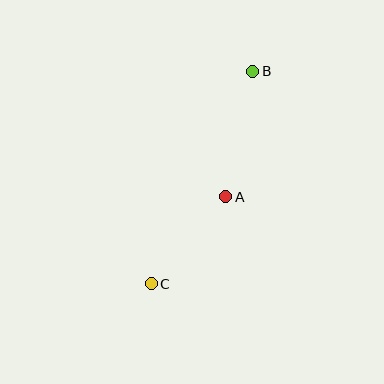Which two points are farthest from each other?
Points B and C are farthest from each other.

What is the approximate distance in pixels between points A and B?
The distance between A and B is approximately 128 pixels.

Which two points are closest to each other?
Points A and C are closest to each other.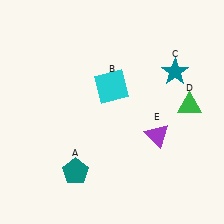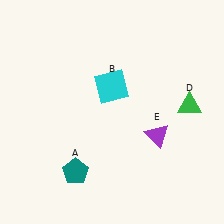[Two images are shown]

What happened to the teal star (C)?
The teal star (C) was removed in Image 2. It was in the top-right area of Image 1.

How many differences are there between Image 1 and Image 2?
There is 1 difference between the two images.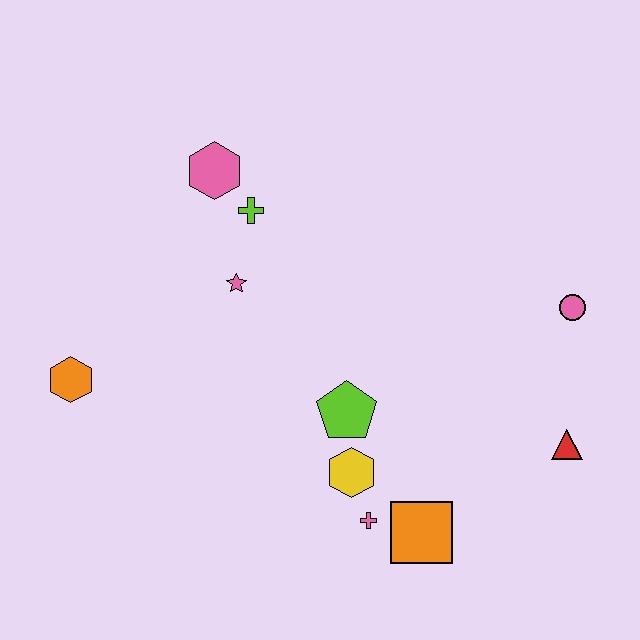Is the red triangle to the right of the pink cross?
Yes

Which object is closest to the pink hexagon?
The lime cross is closest to the pink hexagon.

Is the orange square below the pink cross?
Yes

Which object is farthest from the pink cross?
The pink hexagon is farthest from the pink cross.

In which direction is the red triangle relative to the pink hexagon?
The red triangle is to the right of the pink hexagon.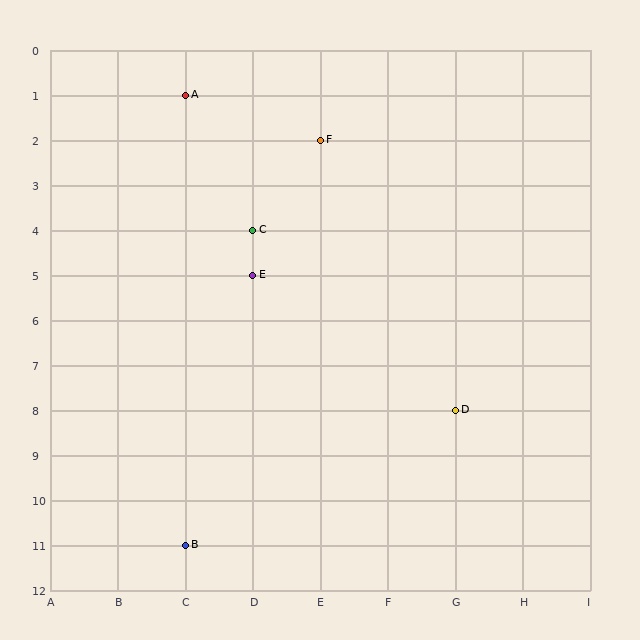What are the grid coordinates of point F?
Point F is at grid coordinates (E, 2).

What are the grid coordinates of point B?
Point B is at grid coordinates (C, 11).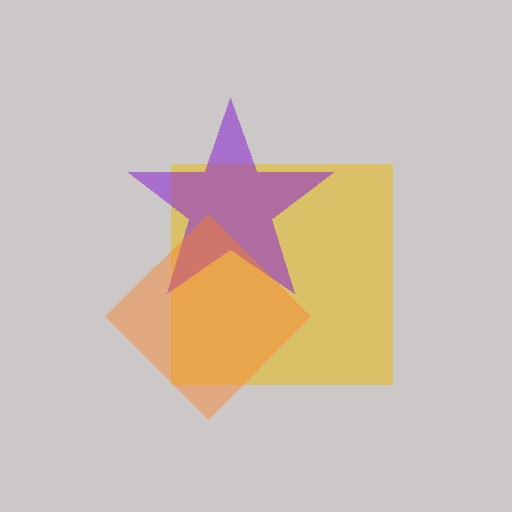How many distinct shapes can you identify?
There are 3 distinct shapes: a yellow square, a purple star, an orange diamond.